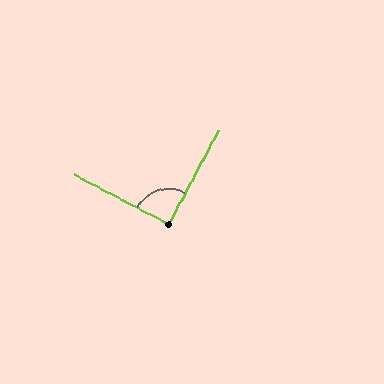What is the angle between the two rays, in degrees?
Approximately 90 degrees.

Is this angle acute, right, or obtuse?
It is approximately a right angle.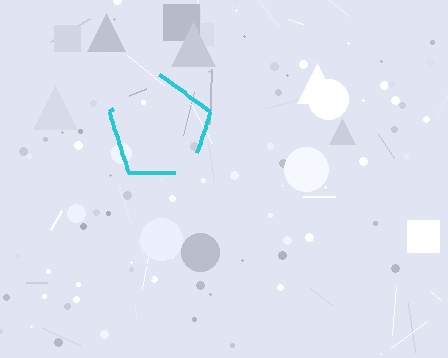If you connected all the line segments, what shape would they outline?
They would outline a pentagon.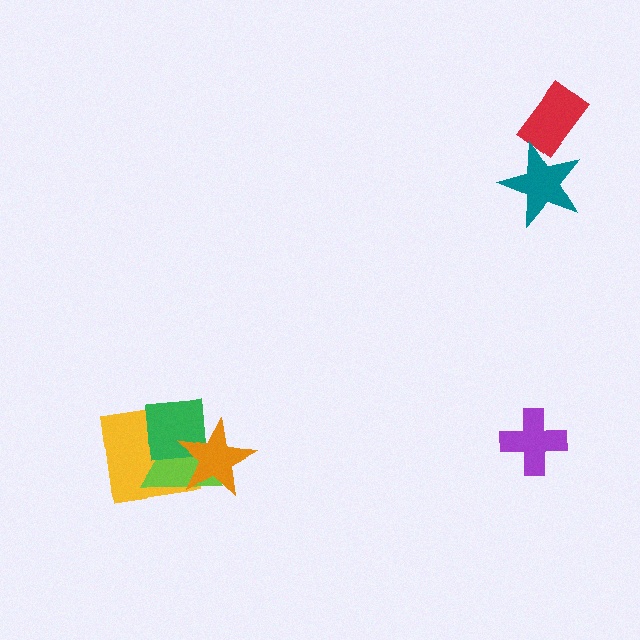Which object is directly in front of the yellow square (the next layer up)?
The lime triangle is directly in front of the yellow square.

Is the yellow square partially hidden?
Yes, it is partially covered by another shape.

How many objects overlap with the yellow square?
3 objects overlap with the yellow square.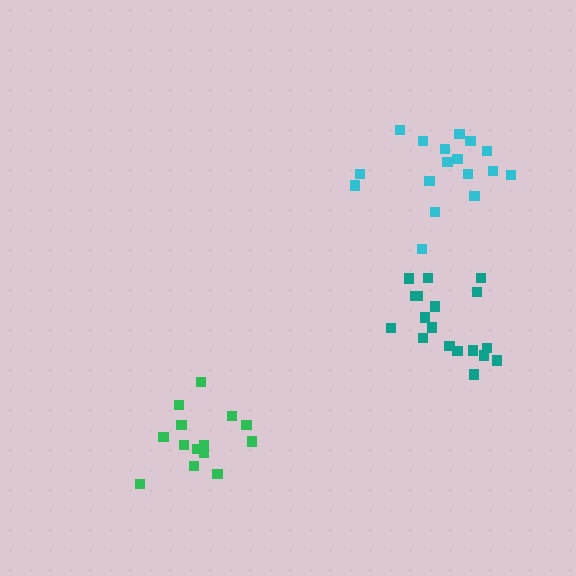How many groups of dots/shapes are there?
There are 3 groups.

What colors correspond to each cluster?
The clusters are colored: cyan, teal, green.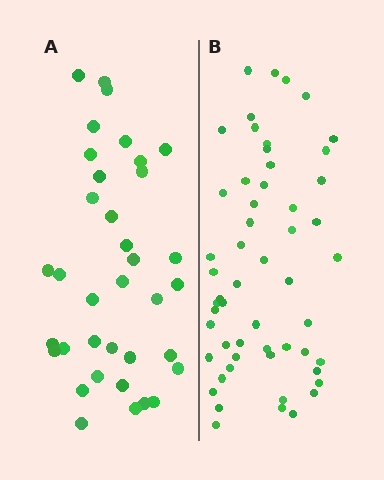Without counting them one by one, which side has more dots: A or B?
Region B (the right region) has more dots.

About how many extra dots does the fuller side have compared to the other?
Region B has approximately 20 more dots than region A.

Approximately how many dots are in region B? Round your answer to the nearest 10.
About 60 dots. (The exact count is 55, which rounds to 60.)